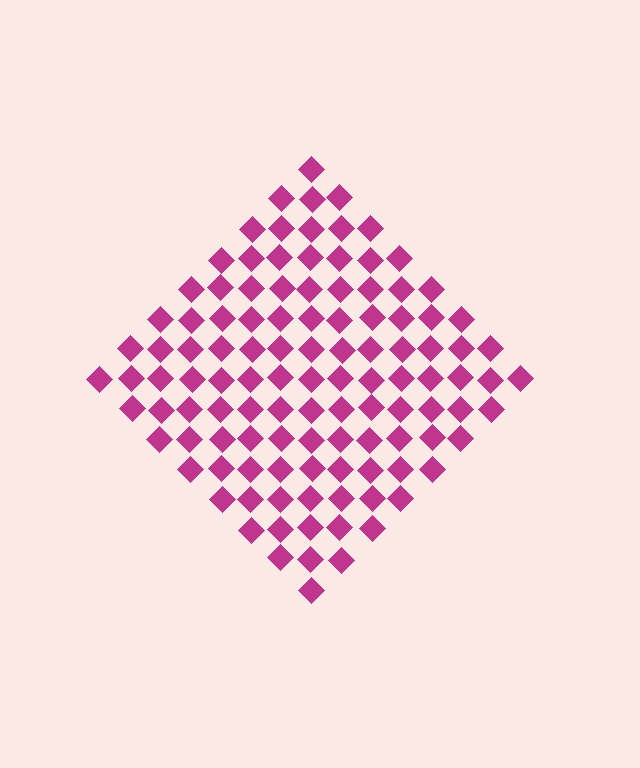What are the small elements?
The small elements are diamonds.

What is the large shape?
The large shape is a diamond.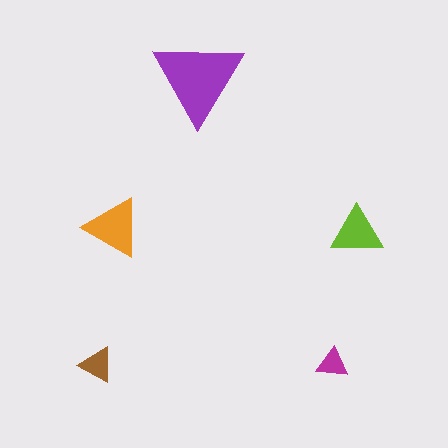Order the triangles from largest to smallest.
the purple one, the orange one, the lime one, the brown one, the magenta one.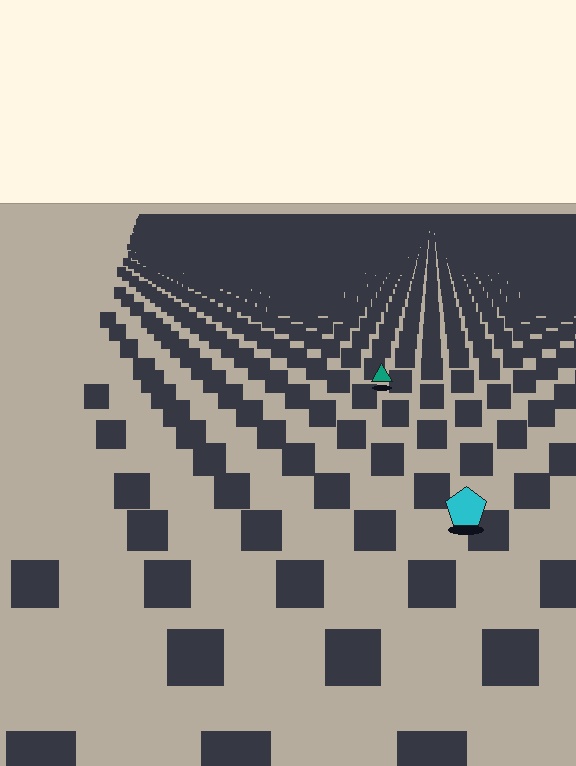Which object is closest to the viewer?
The cyan pentagon is closest. The texture marks near it are larger and more spread out.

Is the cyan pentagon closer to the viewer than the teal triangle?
Yes. The cyan pentagon is closer — you can tell from the texture gradient: the ground texture is coarser near it.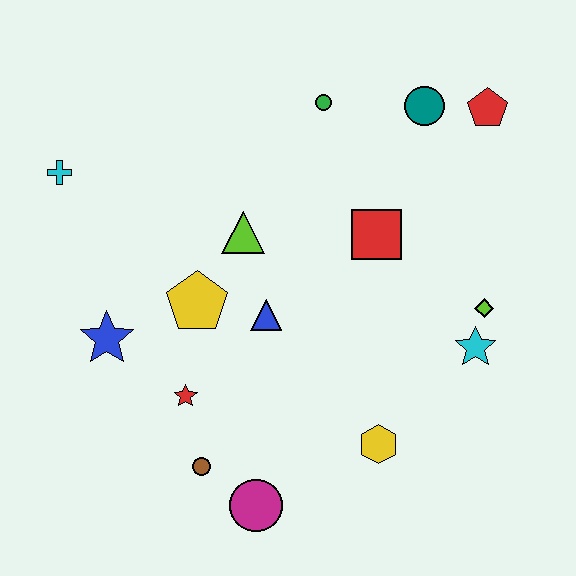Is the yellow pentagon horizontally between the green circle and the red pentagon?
No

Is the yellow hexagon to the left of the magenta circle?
No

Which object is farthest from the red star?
The red pentagon is farthest from the red star.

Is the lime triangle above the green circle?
No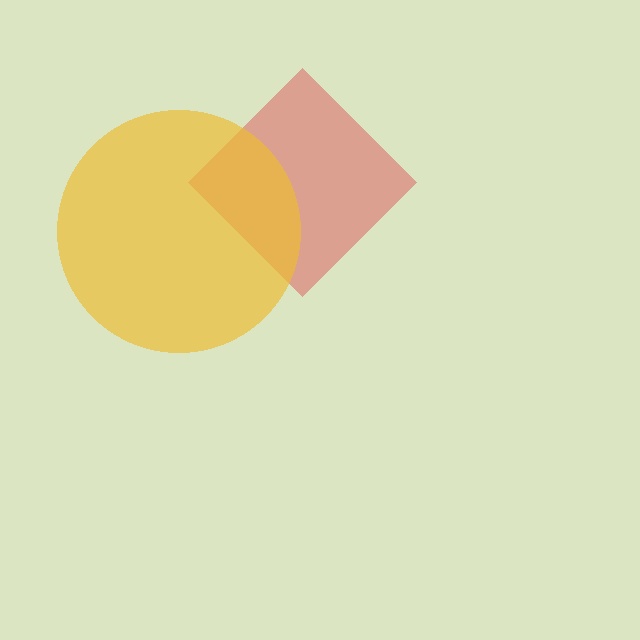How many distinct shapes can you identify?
There are 2 distinct shapes: a red diamond, a yellow circle.